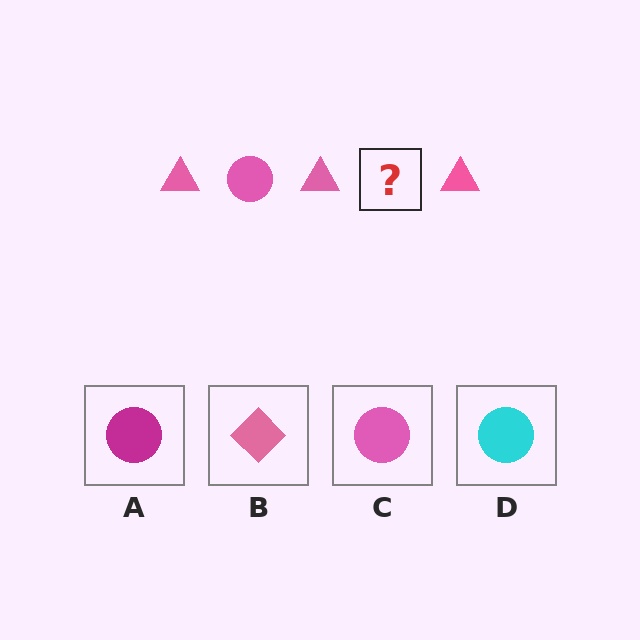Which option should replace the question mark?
Option C.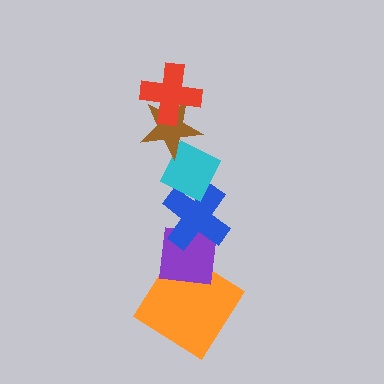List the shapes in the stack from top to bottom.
From top to bottom: the red cross, the brown star, the cyan diamond, the blue cross, the purple square, the orange diamond.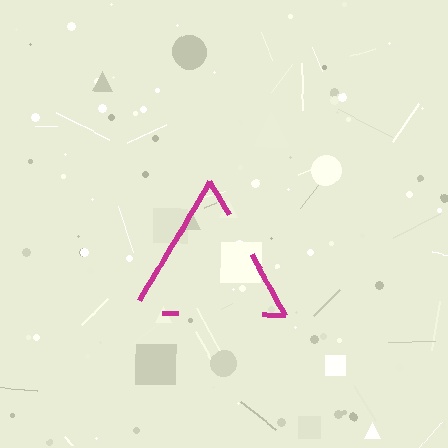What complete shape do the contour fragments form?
The contour fragments form a triangle.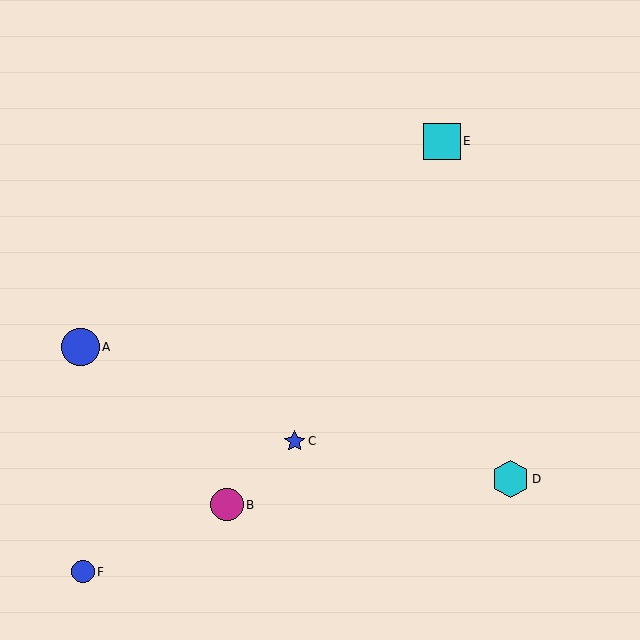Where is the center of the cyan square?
The center of the cyan square is at (442, 141).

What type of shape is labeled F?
Shape F is a blue circle.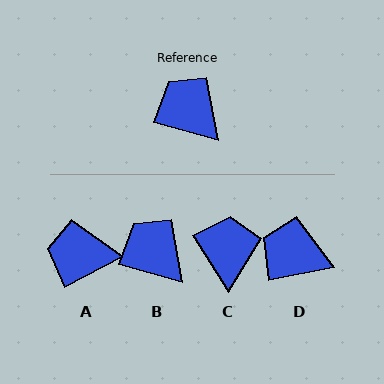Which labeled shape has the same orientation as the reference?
B.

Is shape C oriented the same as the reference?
No, it is off by about 42 degrees.